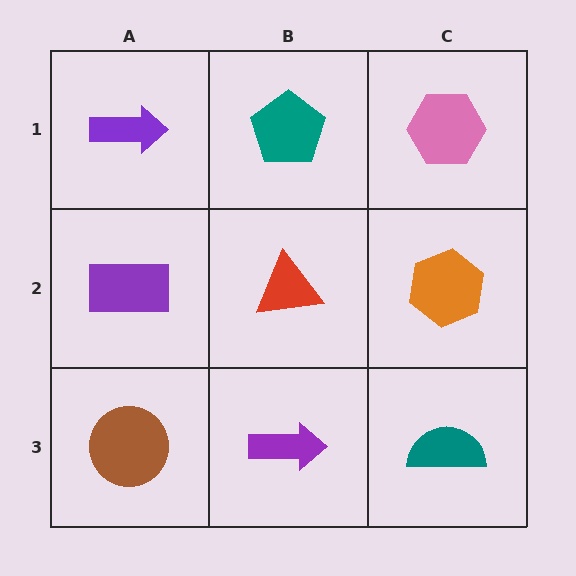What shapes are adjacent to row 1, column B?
A red triangle (row 2, column B), a purple arrow (row 1, column A), a pink hexagon (row 1, column C).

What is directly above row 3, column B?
A red triangle.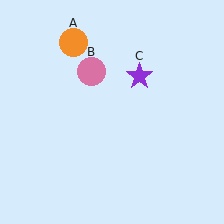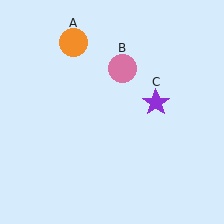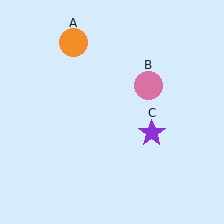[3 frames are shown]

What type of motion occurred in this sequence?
The pink circle (object B), purple star (object C) rotated clockwise around the center of the scene.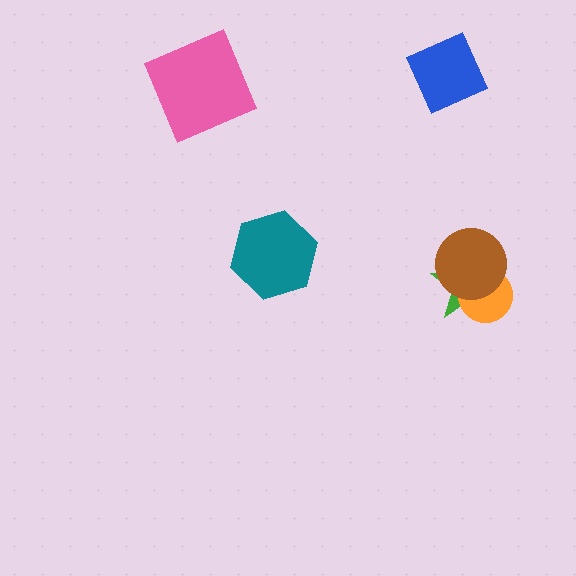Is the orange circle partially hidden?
Yes, it is partially covered by another shape.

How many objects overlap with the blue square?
0 objects overlap with the blue square.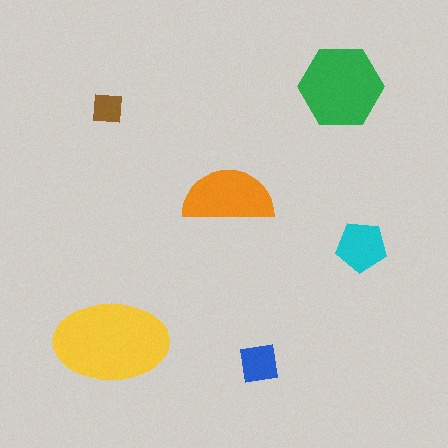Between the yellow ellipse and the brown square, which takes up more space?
The yellow ellipse.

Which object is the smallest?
The brown square.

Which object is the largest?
The yellow ellipse.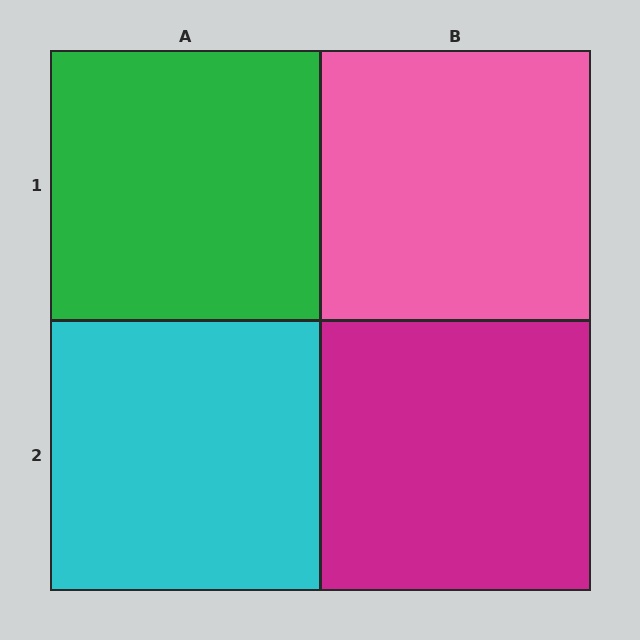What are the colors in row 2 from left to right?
Cyan, magenta.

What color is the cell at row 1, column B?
Pink.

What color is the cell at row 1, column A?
Green.